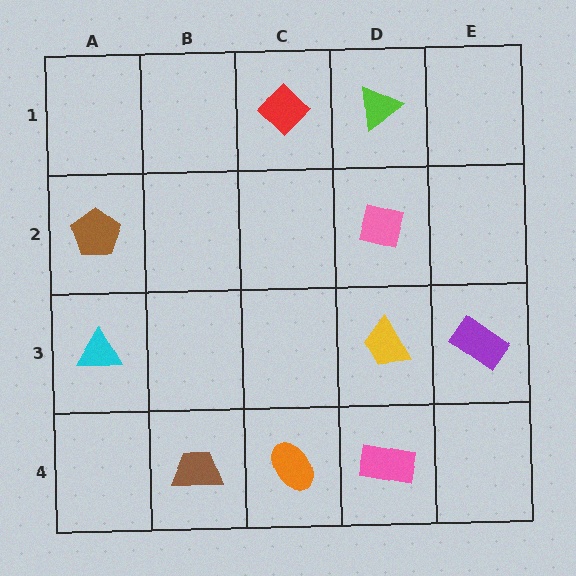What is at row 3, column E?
A purple rectangle.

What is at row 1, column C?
A red diamond.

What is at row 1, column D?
A lime triangle.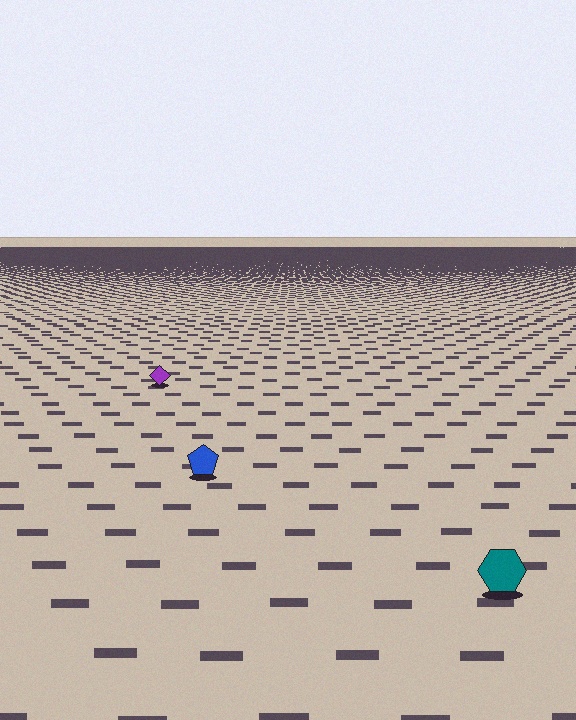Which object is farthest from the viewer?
The purple diamond is farthest from the viewer. It appears smaller and the ground texture around it is denser.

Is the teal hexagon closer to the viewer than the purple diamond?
Yes. The teal hexagon is closer — you can tell from the texture gradient: the ground texture is coarser near it.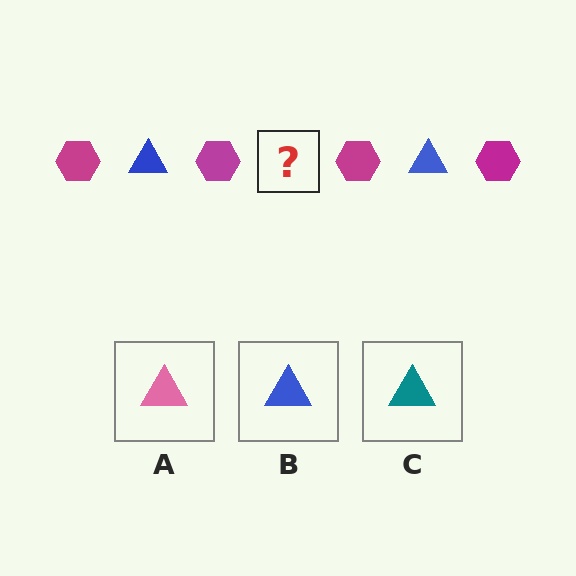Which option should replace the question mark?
Option B.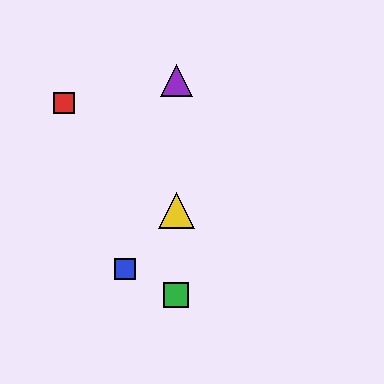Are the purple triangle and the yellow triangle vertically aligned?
Yes, both are at x≈176.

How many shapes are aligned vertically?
3 shapes (the green square, the yellow triangle, the purple triangle) are aligned vertically.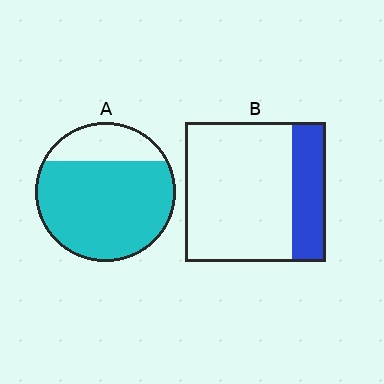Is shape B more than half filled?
No.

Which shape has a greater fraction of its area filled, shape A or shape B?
Shape A.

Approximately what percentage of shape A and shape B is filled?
A is approximately 75% and B is approximately 25%.